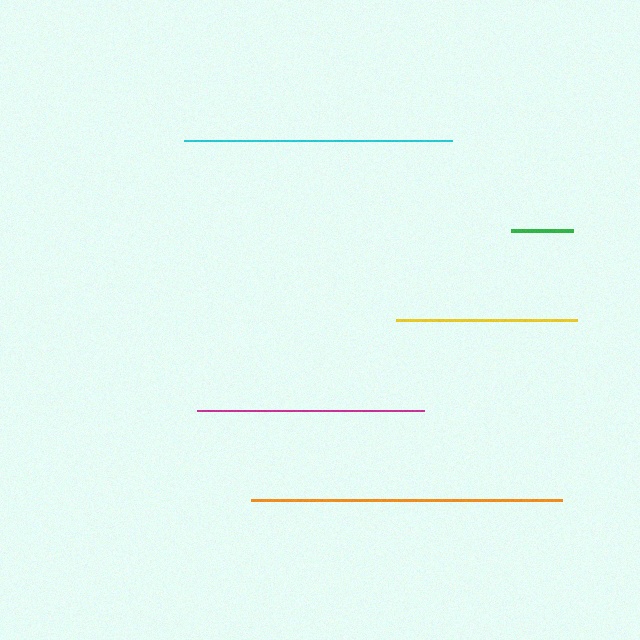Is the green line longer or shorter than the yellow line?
The yellow line is longer than the green line.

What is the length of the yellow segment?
The yellow segment is approximately 181 pixels long.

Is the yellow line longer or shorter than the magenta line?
The magenta line is longer than the yellow line.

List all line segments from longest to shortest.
From longest to shortest: orange, cyan, magenta, yellow, green.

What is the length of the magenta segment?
The magenta segment is approximately 227 pixels long.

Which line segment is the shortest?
The green line is the shortest at approximately 63 pixels.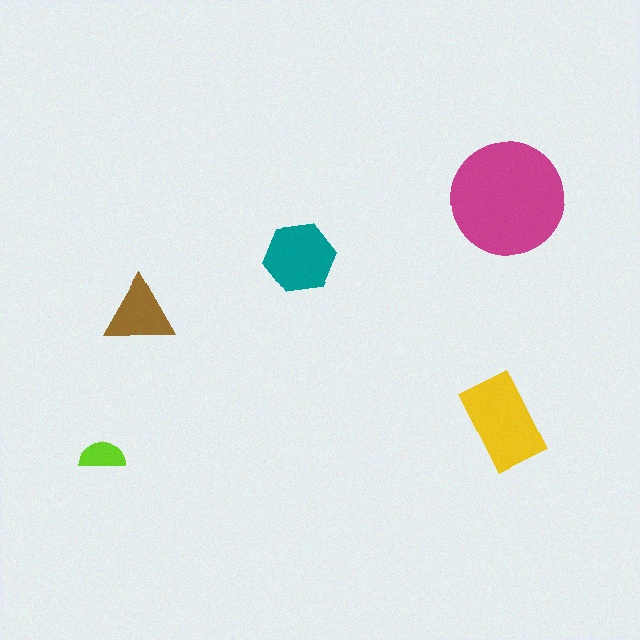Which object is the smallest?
The lime semicircle.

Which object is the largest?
The magenta circle.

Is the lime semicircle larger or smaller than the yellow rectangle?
Smaller.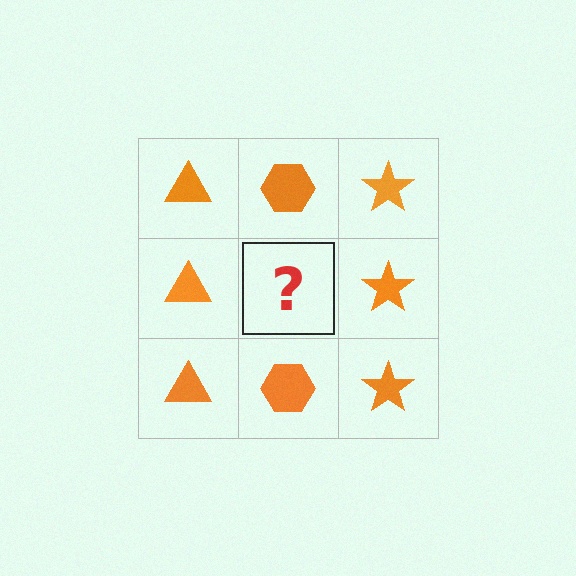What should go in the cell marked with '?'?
The missing cell should contain an orange hexagon.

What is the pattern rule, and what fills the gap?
The rule is that each column has a consistent shape. The gap should be filled with an orange hexagon.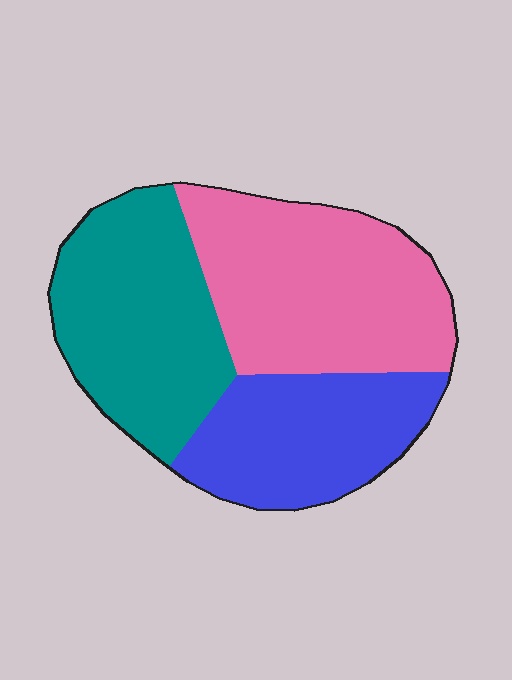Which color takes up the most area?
Pink, at roughly 40%.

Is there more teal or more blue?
Teal.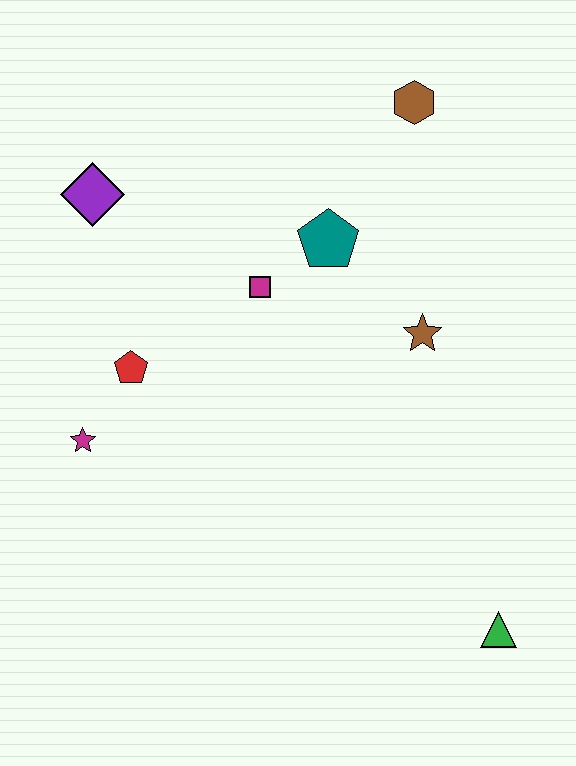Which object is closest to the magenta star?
The red pentagon is closest to the magenta star.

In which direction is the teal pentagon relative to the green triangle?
The teal pentagon is above the green triangle.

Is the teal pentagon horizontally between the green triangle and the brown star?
No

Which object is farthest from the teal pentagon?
The green triangle is farthest from the teal pentagon.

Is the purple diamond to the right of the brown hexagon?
No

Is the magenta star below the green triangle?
No